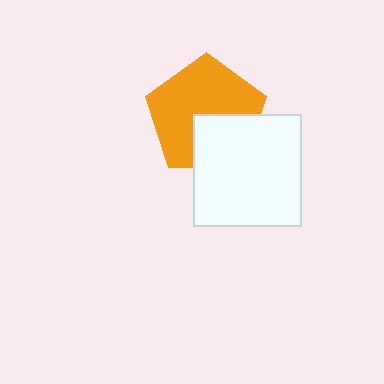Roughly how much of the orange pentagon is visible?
Most of it is visible (roughly 67%).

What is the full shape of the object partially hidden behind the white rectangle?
The partially hidden object is an orange pentagon.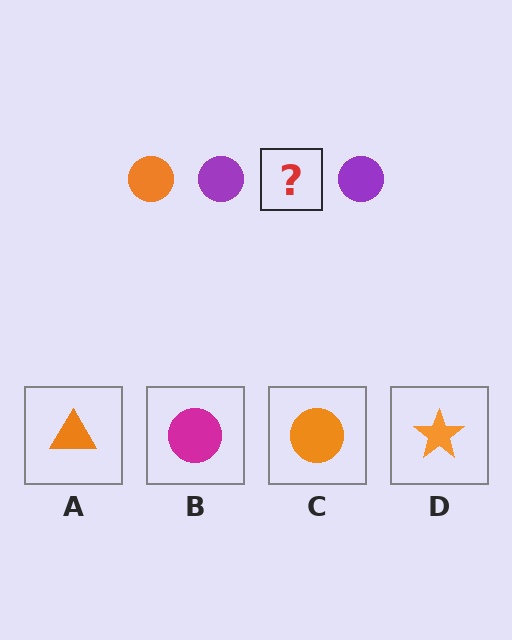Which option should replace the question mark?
Option C.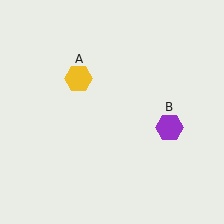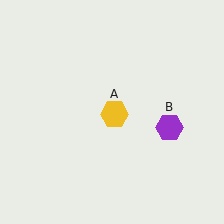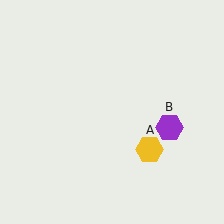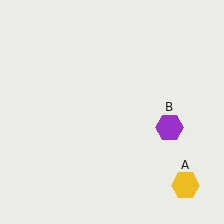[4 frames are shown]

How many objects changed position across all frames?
1 object changed position: yellow hexagon (object A).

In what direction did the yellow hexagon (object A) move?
The yellow hexagon (object A) moved down and to the right.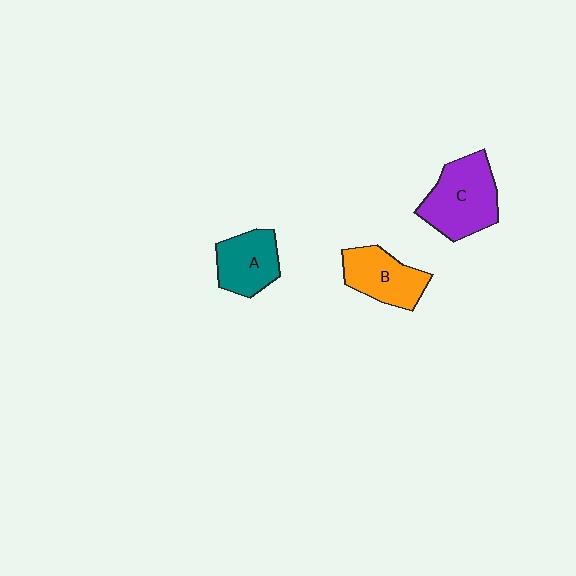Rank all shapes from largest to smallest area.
From largest to smallest: C (purple), B (orange), A (teal).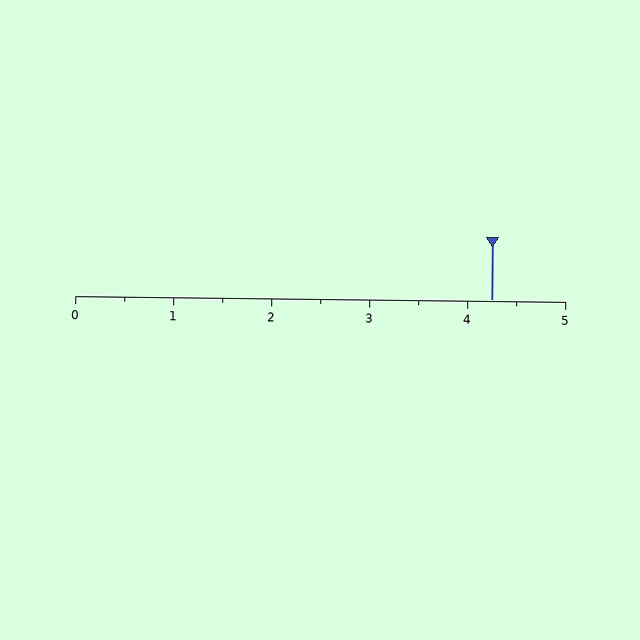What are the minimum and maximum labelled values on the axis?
The axis runs from 0 to 5.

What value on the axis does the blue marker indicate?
The marker indicates approximately 4.2.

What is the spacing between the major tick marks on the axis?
The major ticks are spaced 1 apart.